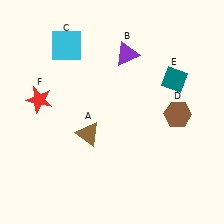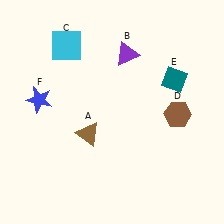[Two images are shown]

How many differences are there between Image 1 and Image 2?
There is 1 difference between the two images.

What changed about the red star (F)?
In Image 1, F is red. In Image 2, it changed to blue.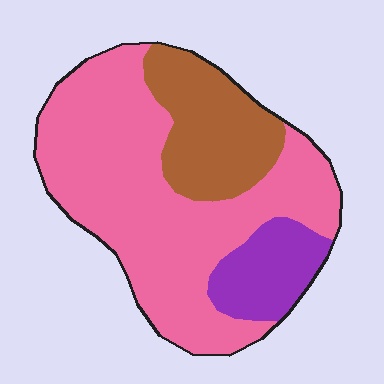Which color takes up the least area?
Purple, at roughly 15%.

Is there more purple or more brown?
Brown.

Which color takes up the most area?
Pink, at roughly 65%.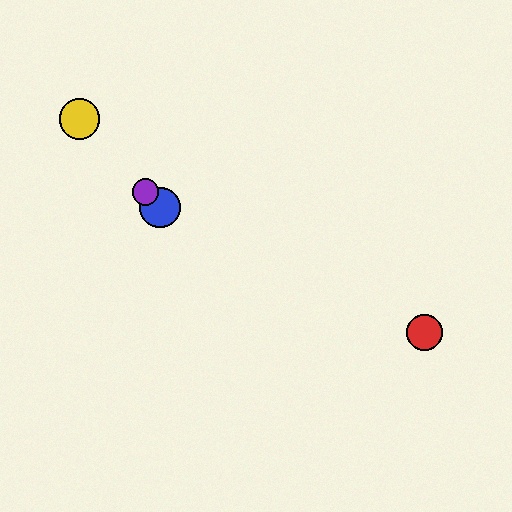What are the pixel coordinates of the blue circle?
The blue circle is at (160, 208).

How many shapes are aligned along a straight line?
4 shapes (the blue circle, the green hexagon, the yellow circle, the purple circle) are aligned along a straight line.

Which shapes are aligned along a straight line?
The blue circle, the green hexagon, the yellow circle, the purple circle are aligned along a straight line.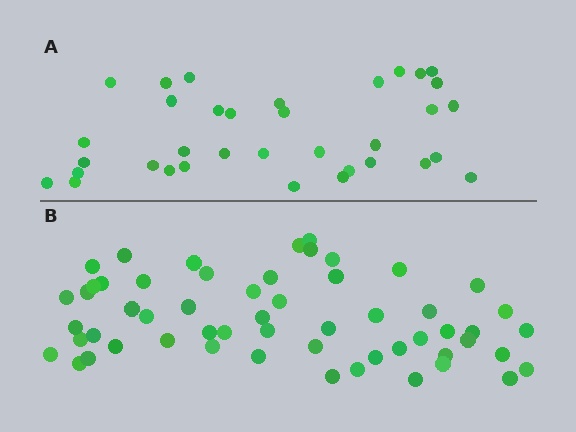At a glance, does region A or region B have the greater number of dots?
Region B (the bottom region) has more dots.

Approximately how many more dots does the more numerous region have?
Region B has approximately 20 more dots than region A.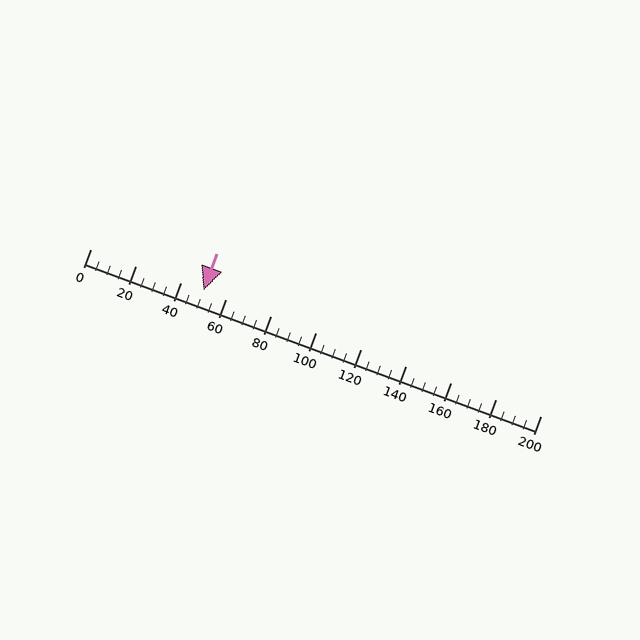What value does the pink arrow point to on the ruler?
The pink arrow points to approximately 50.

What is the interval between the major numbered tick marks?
The major tick marks are spaced 20 units apart.